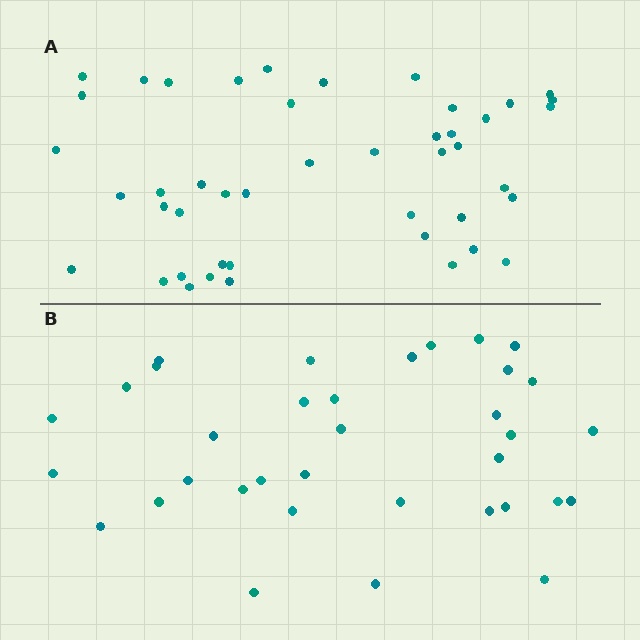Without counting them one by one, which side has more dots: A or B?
Region A (the top region) has more dots.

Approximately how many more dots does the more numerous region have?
Region A has roughly 10 or so more dots than region B.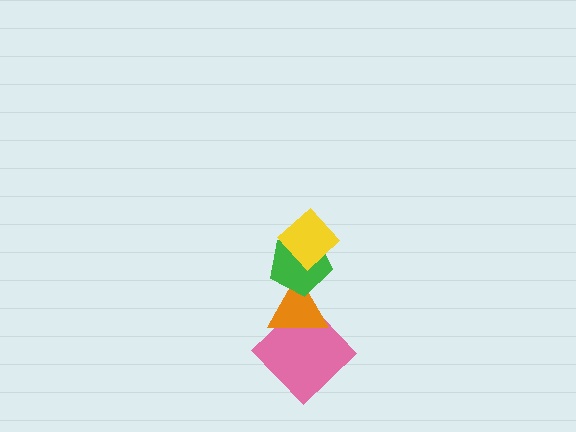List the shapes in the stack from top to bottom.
From top to bottom: the yellow diamond, the green pentagon, the orange triangle, the pink diamond.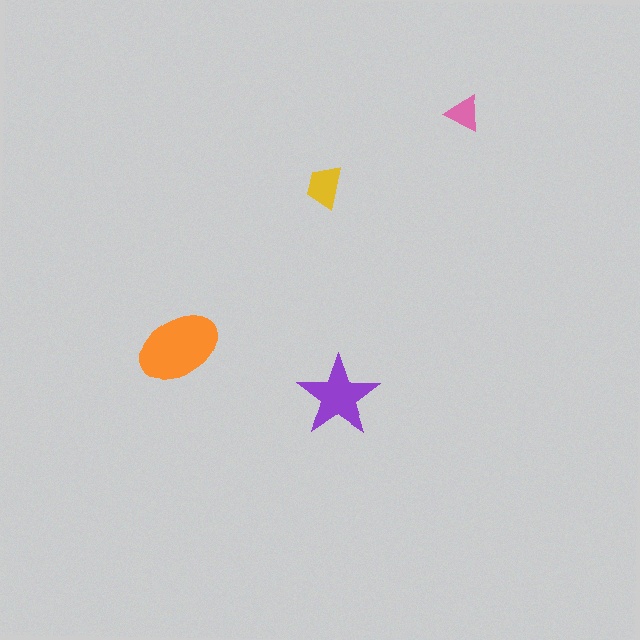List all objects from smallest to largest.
The pink triangle, the yellow trapezoid, the purple star, the orange ellipse.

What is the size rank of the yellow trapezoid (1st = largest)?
3rd.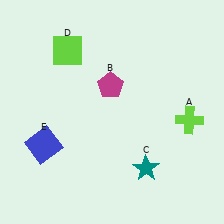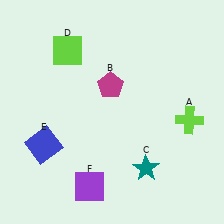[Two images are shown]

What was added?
A purple square (F) was added in Image 2.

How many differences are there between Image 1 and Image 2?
There is 1 difference between the two images.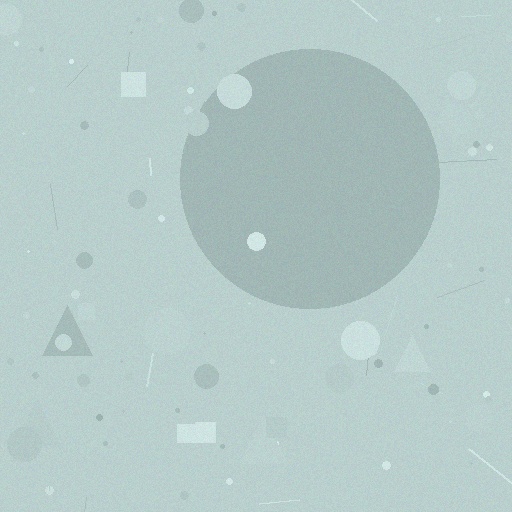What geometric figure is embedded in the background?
A circle is embedded in the background.